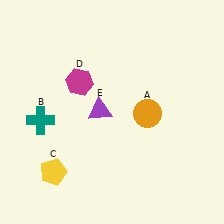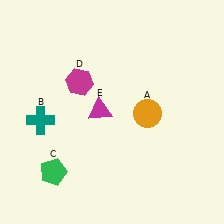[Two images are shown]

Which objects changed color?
C changed from yellow to green. E changed from purple to magenta.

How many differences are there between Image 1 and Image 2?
There are 2 differences between the two images.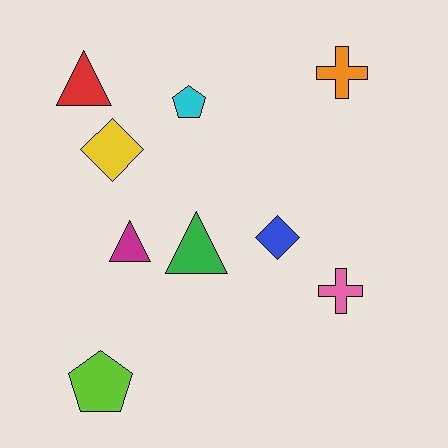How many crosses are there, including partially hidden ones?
There are 2 crosses.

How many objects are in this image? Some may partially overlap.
There are 9 objects.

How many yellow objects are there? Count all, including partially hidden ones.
There is 1 yellow object.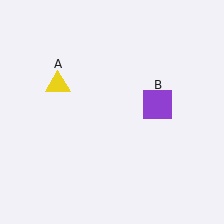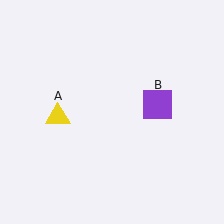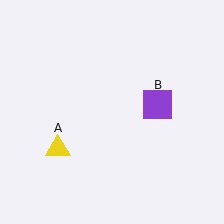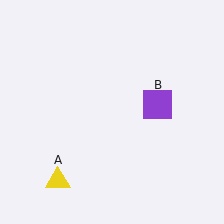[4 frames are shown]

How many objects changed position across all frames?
1 object changed position: yellow triangle (object A).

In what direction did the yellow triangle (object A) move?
The yellow triangle (object A) moved down.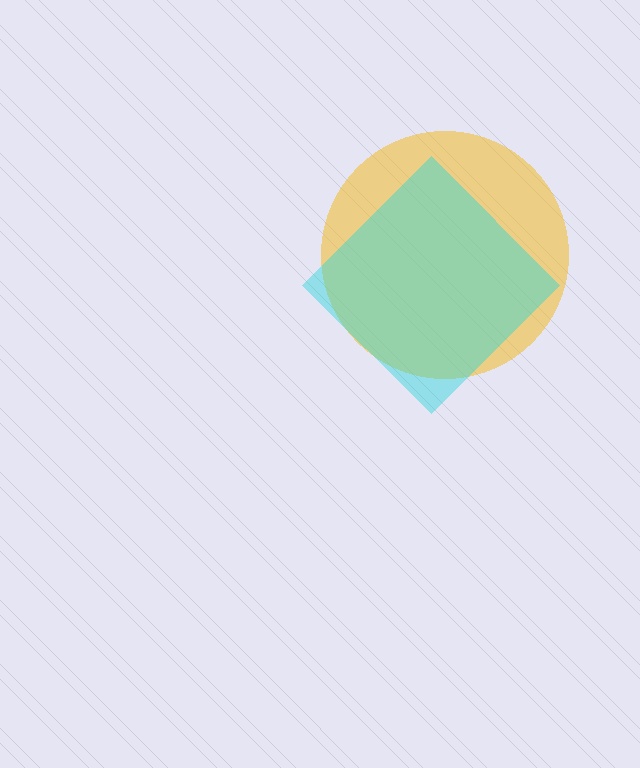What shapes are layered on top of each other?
The layered shapes are: a yellow circle, a cyan diamond.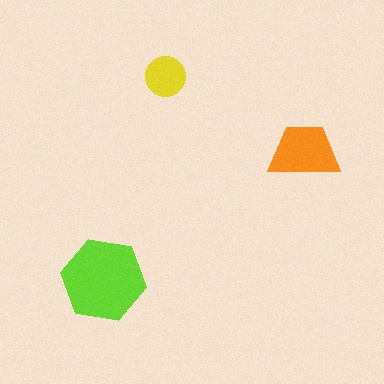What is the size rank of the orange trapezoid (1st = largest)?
2nd.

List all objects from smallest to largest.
The yellow circle, the orange trapezoid, the lime hexagon.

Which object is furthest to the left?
The lime hexagon is leftmost.